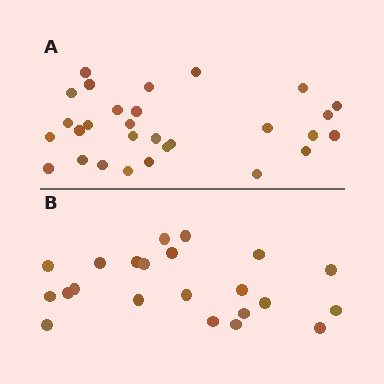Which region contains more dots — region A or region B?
Region A (the top region) has more dots.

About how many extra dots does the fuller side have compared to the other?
Region A has roughly 8 or so more dots than region B.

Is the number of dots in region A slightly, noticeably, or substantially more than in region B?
Region A has noticeably more, but not dramatically so. The ratio is roughly 1.3 to 1.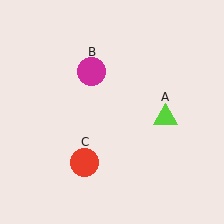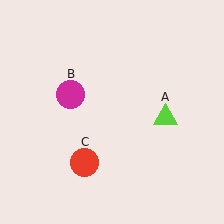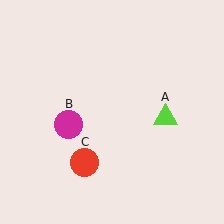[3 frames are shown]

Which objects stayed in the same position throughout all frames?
Lime triangle (object A) and red circle (object C) remained stationary.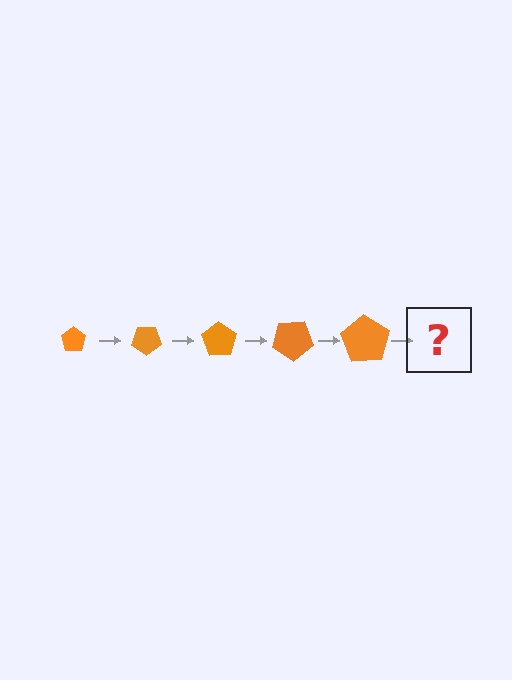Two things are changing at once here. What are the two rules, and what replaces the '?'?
The two rules are that the pentagon grows larger each step and it rotates 35 degrees each step. The '?' should be a pentagon, larger than the previous one and rotated 175 degrees from the start.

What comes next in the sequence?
The next element should be a pentagon, larger than the previous one and rotated 175 degrees from the start.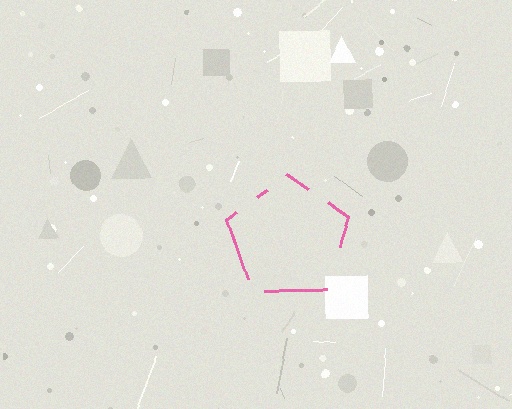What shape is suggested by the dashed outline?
The dashed outline suggests a pentagon.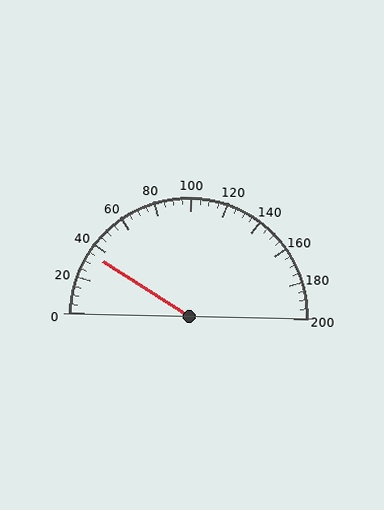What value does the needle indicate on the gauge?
The needle indicates approximately 35.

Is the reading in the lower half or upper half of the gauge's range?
The reading is in the lower half of the range (0 to 200).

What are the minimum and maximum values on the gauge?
The gauge ranges from 0 to 200.